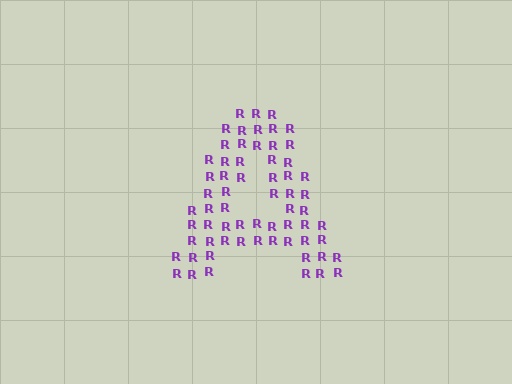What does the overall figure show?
The overall figure shows the letter A.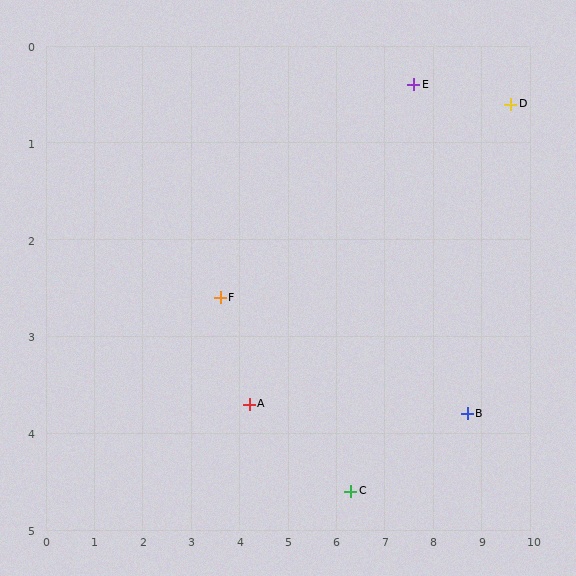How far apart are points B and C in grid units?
Points B and C are about 2.5 grid units apart.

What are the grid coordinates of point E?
Point E is at approximately (7.6, 0.4).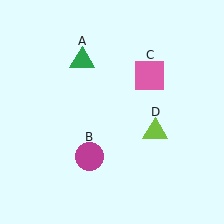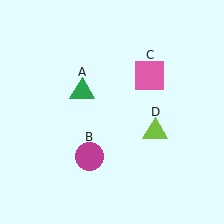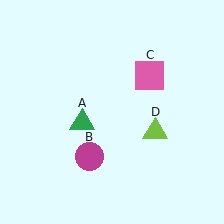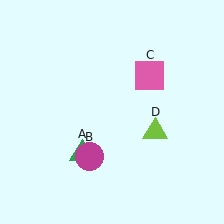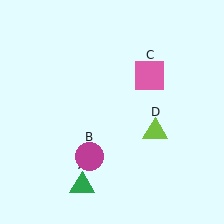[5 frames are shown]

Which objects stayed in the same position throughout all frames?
Magenta circle (object B) and pink square (object C) and lime triangle (object D) remained stationary.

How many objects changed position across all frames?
1 object changed position: green triangle (object A).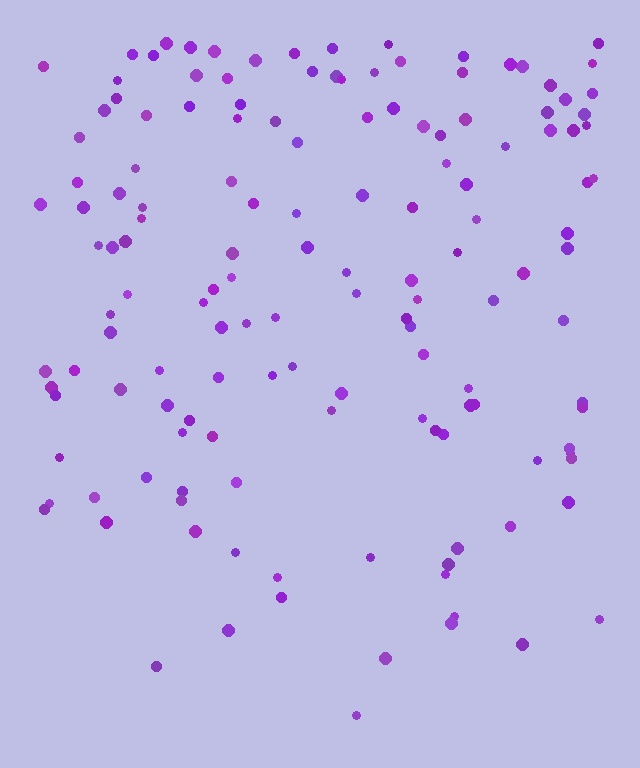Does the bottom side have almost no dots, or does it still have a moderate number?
Still a moderate number, just noticeably fewer than the top.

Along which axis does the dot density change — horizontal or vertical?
Vertical.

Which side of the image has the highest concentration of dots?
The top.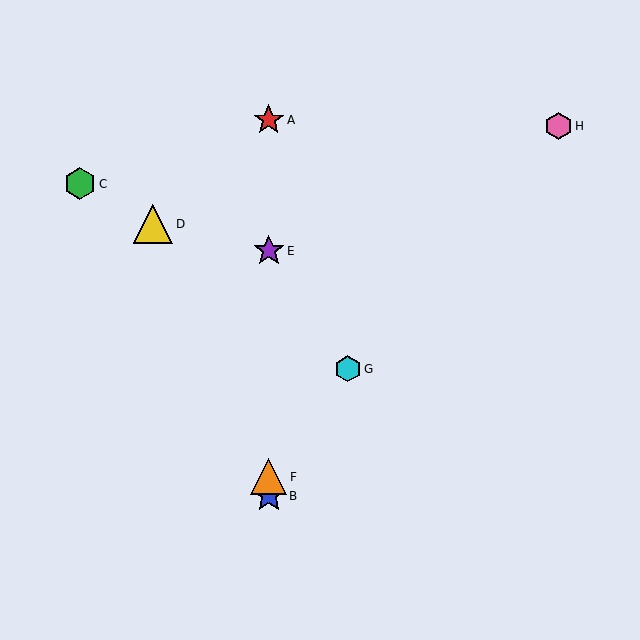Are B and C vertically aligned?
No, B is at x≈269 and C is at x≈80.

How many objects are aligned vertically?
4 objects (A, B, E, F) are aligned vertically.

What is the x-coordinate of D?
Object D is at x≈153.